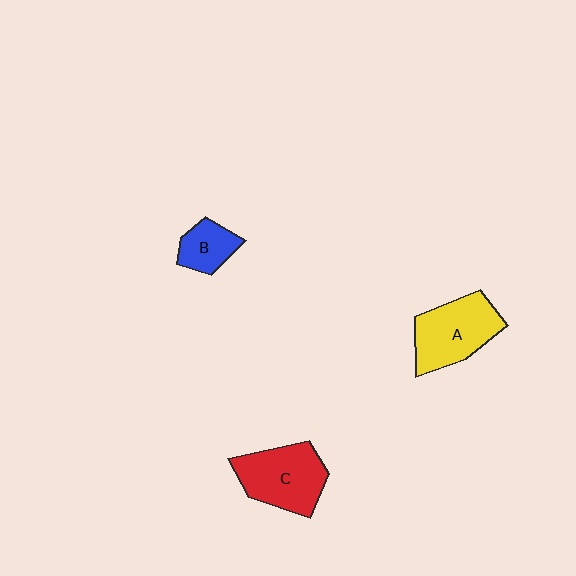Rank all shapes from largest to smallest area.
From largest to smallest: C (red), A (yellow), B (blue).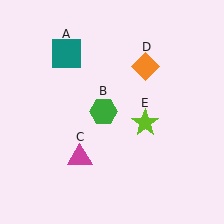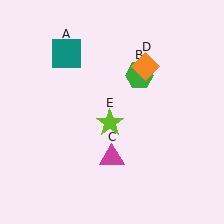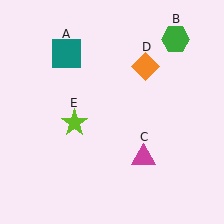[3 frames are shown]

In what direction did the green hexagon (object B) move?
The green hexagon (object B) moved up and to the right.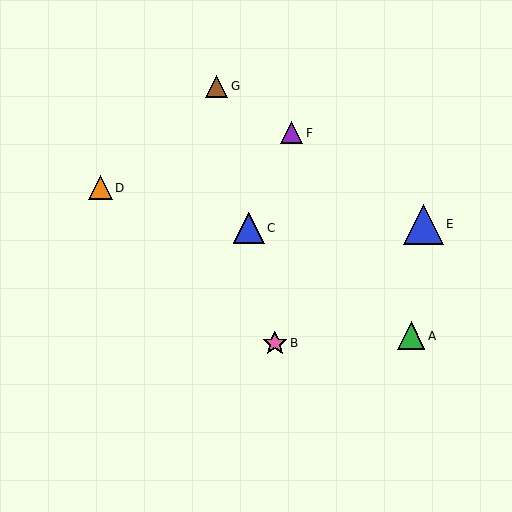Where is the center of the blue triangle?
The center of the blue triangle is at (423, 224).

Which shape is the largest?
The blue triangle (labeled E) is the largest.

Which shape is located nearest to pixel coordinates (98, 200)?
The orange triangle (labeled D) at (101, 188) is nearest to that location.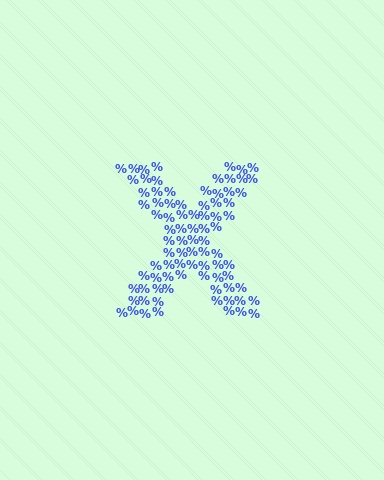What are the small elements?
The small elements are percent signs.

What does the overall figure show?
The overall figure shows the letter X.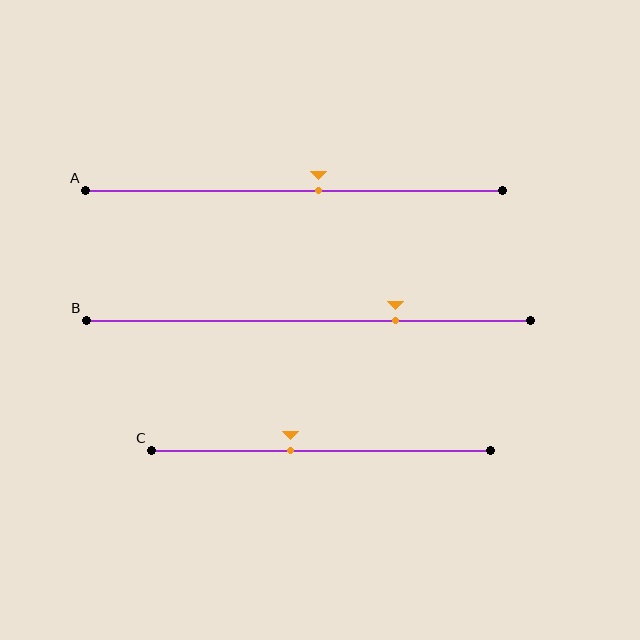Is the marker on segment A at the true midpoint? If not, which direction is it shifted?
No, the marker on segment A is shifted to the right by about 6% of the segment length.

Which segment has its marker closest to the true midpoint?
Segment A has its marker closest to the true midpoint.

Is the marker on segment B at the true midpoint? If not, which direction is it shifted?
No, the marker on segment B is shifted to the right by about 20% of the segment length.